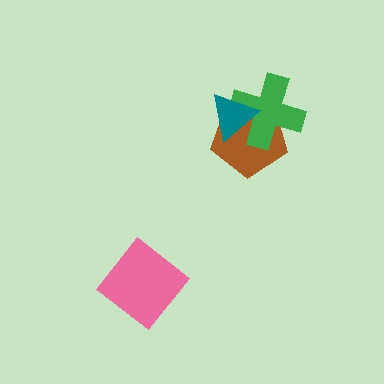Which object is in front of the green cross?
The teal triangle is in front of the green cross.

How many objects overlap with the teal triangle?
2 objects overlap with the teal triangle.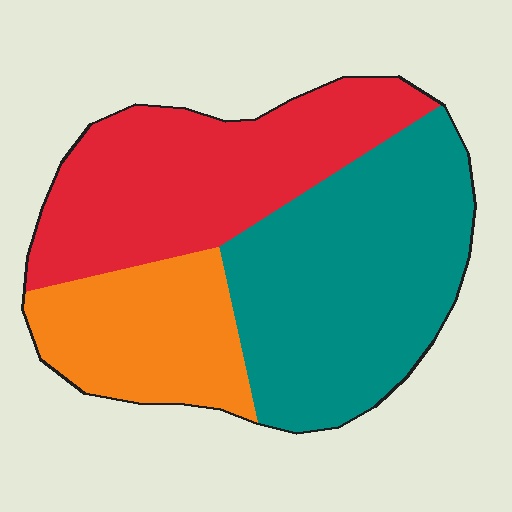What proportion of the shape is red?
Red covers around 35% of the shape.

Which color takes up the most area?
Teal, at roughly 45%.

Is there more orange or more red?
Red.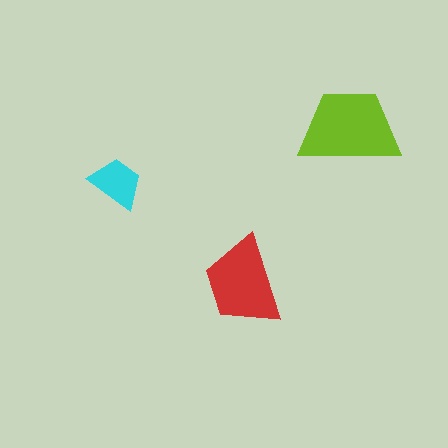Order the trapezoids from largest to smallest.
the lime one, the red one, the cyan one.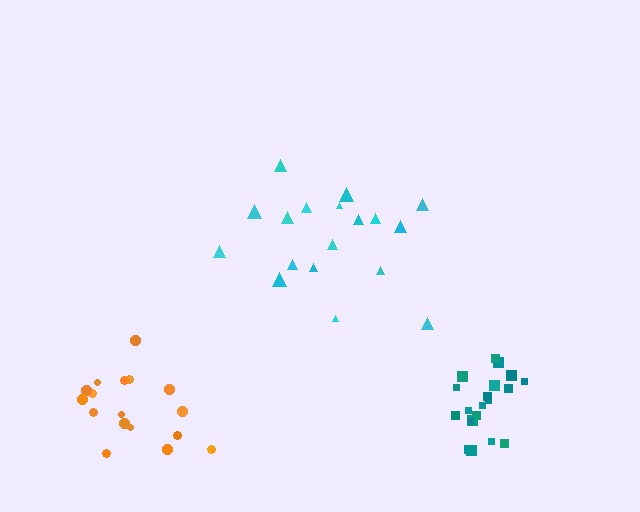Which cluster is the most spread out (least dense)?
Cyan.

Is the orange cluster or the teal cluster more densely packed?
Teal.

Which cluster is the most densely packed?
Teal.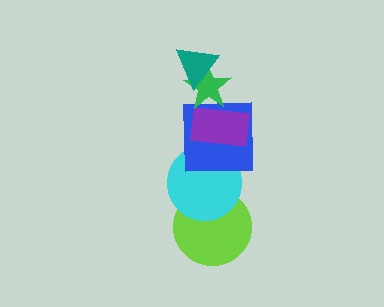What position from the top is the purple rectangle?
The purple rectangle is 3rd from the top.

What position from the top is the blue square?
The blue square is 4th from the top.